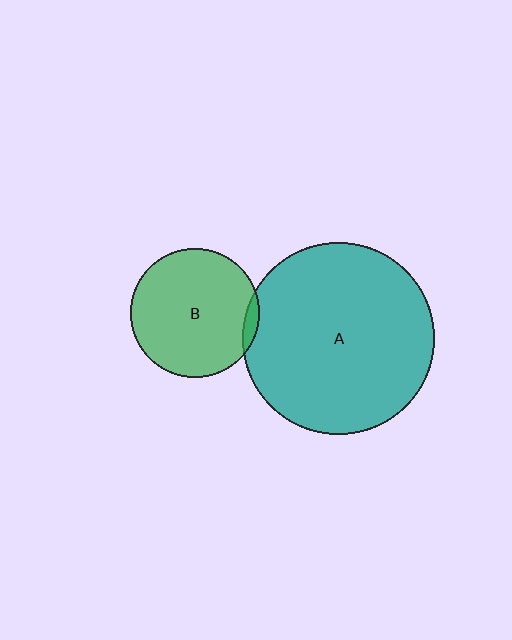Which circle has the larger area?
Circle A (teal).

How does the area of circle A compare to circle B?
Approximately 2.2 times.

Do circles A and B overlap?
Yes.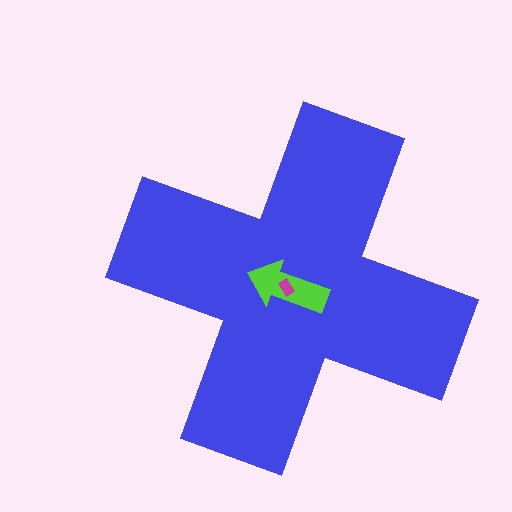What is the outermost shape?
The blue cross.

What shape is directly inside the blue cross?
The lime arrow.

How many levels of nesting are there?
3.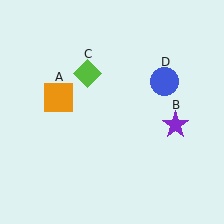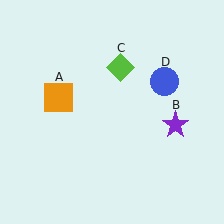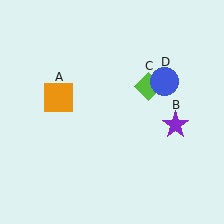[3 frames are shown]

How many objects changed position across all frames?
1 object changed position: lime diamond (object C).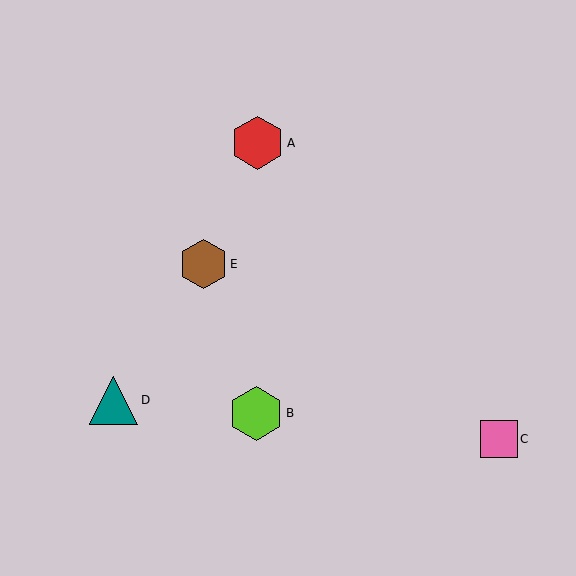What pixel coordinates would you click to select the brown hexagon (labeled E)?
Click at (203, 264) to select the brown hexagon E.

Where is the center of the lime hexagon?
The center of the lime hexagon is at (256, 413).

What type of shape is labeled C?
Shape C is a pink square.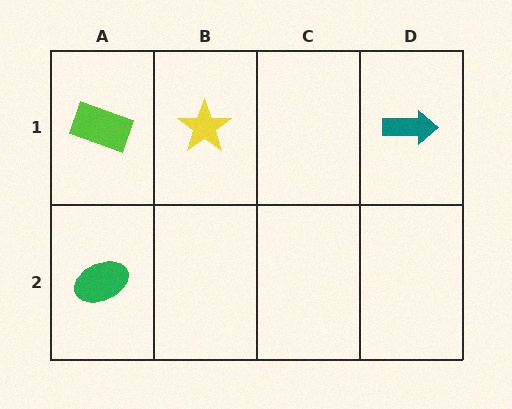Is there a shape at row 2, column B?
No, that cell is empty.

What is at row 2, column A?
A green ellipse.